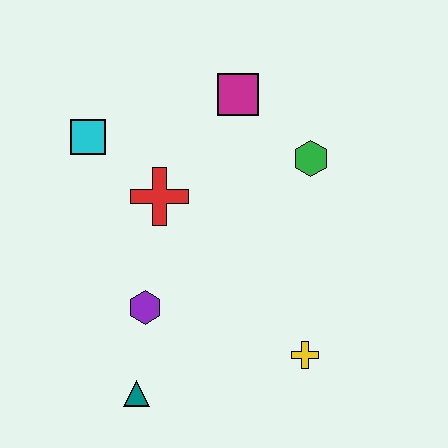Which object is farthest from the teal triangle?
The magenta square is farthest from the teal triangle.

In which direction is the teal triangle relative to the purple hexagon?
The teal triangle is below the purple hexagon.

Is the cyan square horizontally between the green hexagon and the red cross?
No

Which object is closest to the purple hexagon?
The teal triangle is closest to the purple hexagon.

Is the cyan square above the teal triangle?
Yes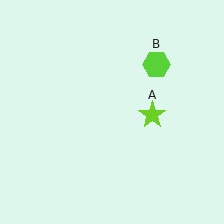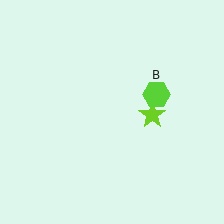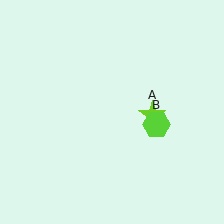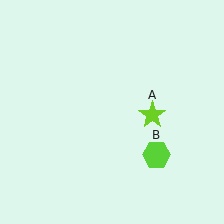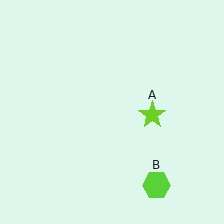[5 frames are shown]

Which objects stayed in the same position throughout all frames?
Lime star (object A) remained stationary.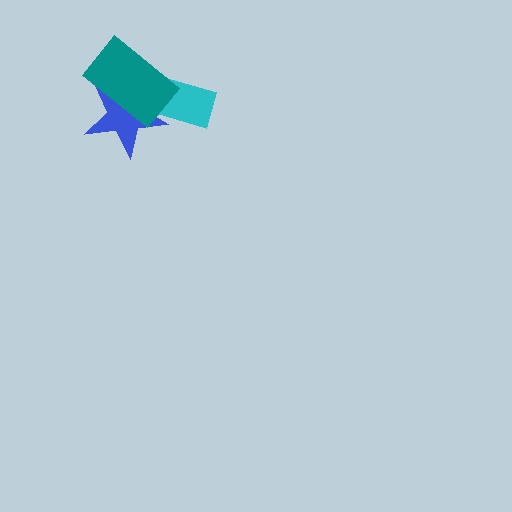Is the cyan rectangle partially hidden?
Yes, it is partially covered by another shape.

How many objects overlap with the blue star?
2 objects overlap with the blue star.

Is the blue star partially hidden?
Yes, it is partially covered by another shape.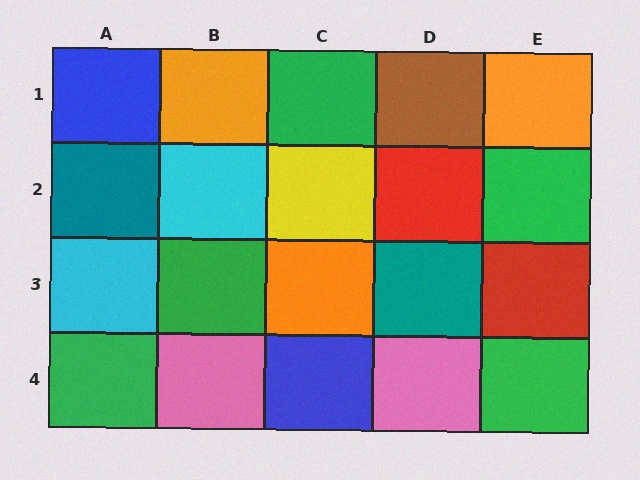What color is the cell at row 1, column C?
Green.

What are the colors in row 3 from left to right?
Cyan, green, orange, teal, red.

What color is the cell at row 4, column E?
Green.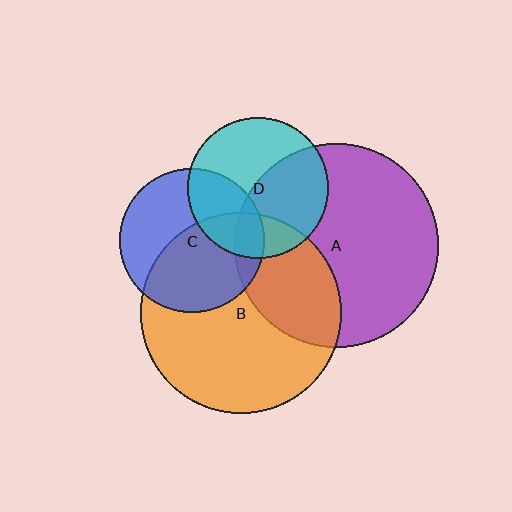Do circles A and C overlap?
Yes.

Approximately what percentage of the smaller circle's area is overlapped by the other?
Approximately 10%.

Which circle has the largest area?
Circle A (purple).